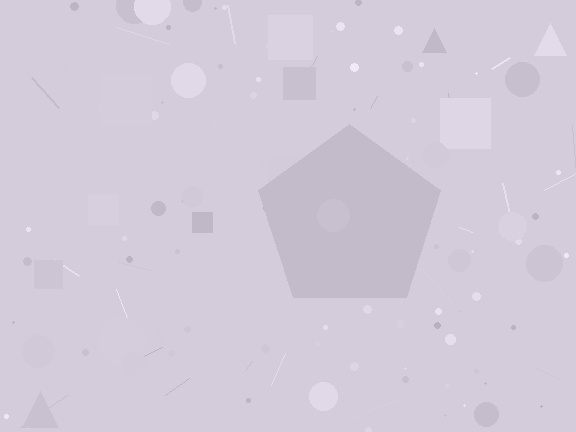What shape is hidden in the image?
A pentagon is hidden in the image.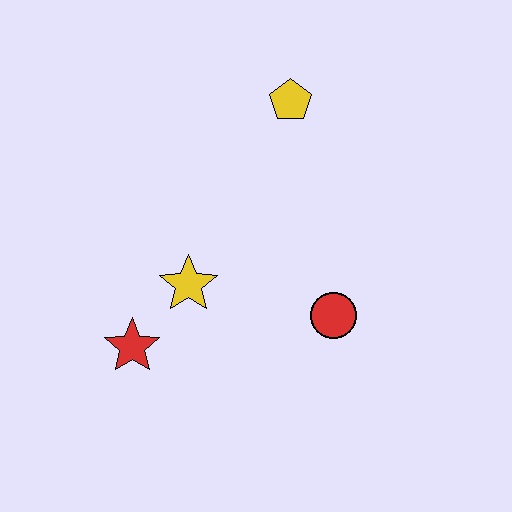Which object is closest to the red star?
The yellow star is closest to the red star.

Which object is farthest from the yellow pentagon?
The red star is farthest from the yellow pentagon.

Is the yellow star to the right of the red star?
Yes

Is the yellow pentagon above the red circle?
Yes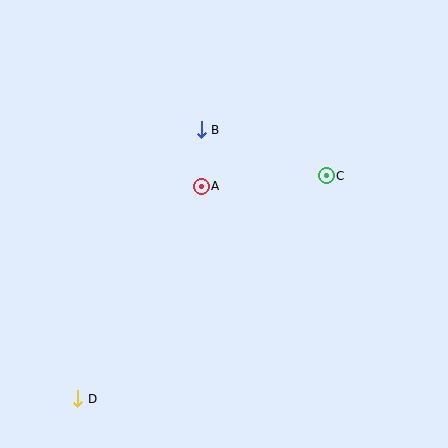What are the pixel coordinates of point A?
Point A is at (201, 186).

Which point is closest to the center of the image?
Point A at (201, 186) is closest to the center.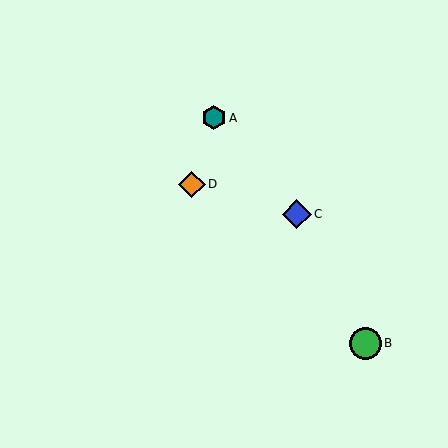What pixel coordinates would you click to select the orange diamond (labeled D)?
Click at (192, 184) to select the orange diamond D.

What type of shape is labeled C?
Shape C is a blue diamond.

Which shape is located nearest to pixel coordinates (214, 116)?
The teal hexagon (labeled A) at (214, 118) is nearest to that location.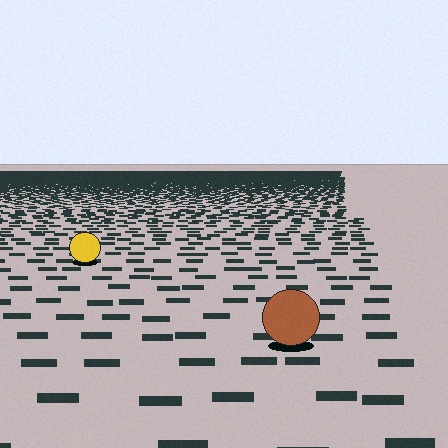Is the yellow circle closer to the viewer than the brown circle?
No. The brown circle is closer — you can tell from the texture gradient: the ground texture is coarser near it.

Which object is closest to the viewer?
The brown circle is closest. The texture marks near it are larger and more spread out.